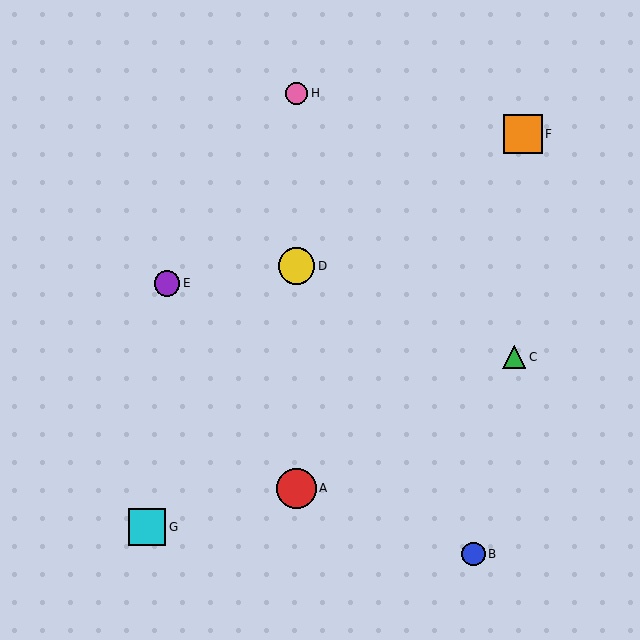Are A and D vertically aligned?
Yes, both are at x≈297.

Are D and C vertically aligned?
No, D is at x≈297 and C is at x≈514.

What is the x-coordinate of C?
Object C is at x≈514.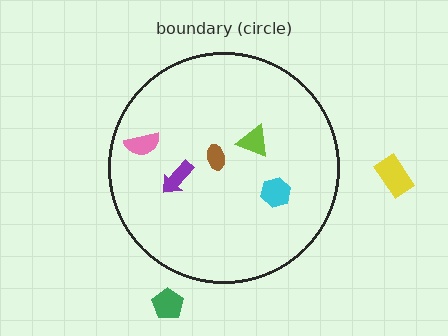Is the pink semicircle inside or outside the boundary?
Inside.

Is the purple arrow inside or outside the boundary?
Inside.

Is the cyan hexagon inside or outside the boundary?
Inside.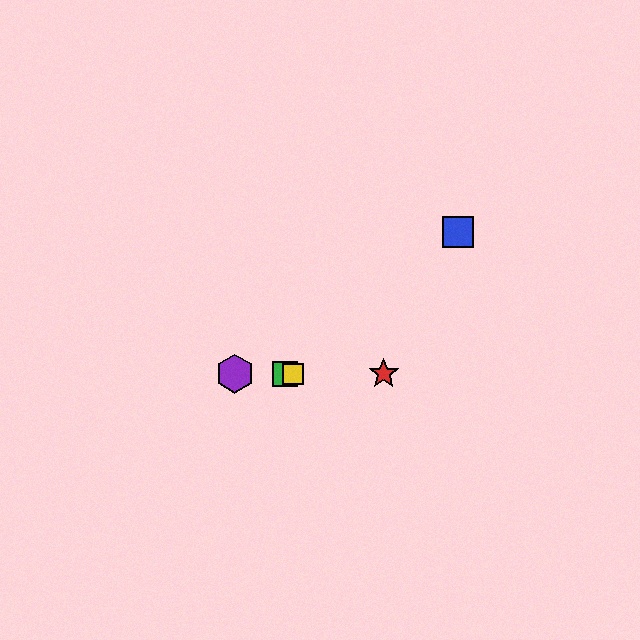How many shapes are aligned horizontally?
4 shapes (the red star, the green square, the yellow square, the purple hexagon) are aligned horizontally.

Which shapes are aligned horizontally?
The red star, the green square, the yellow square, the purple hexagon are aligned horizontally.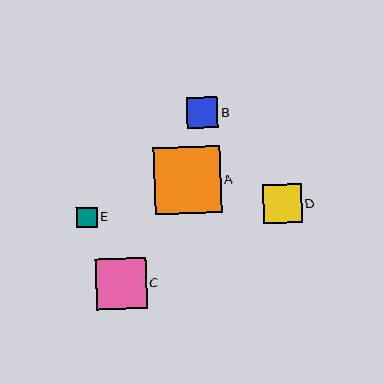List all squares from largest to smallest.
From largest to smallest: A, C, D, B, E.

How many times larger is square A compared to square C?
Square A is approximately 1.3 times the size of square C.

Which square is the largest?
Square A is the largest with a size of approximately 67 pixels.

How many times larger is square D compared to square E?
Square D is approximately 1.9 times the size of square E.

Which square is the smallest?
Square E is the smallest with a size of approximately 21 pixels.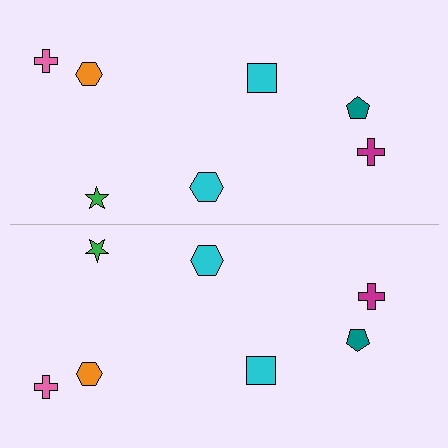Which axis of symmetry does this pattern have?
The pattern has a horizontal axis of symmetry running through the center of the image.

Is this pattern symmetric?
Yes, this pattern has bilateral (reflection) symmetry.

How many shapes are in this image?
There are 14 shapes in this image.